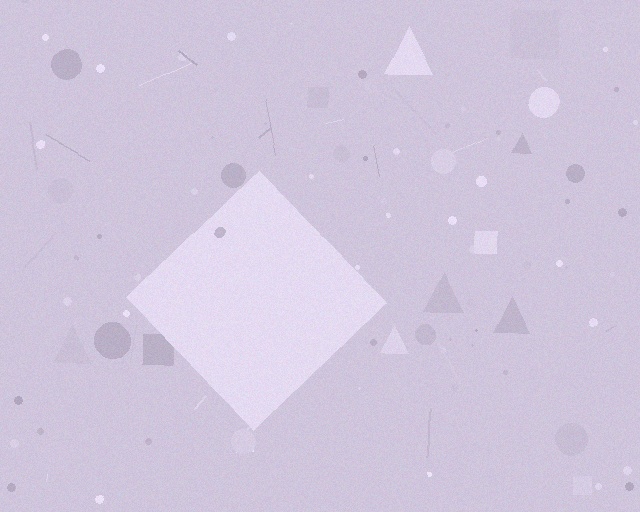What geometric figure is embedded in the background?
A diamond is embedded in the background.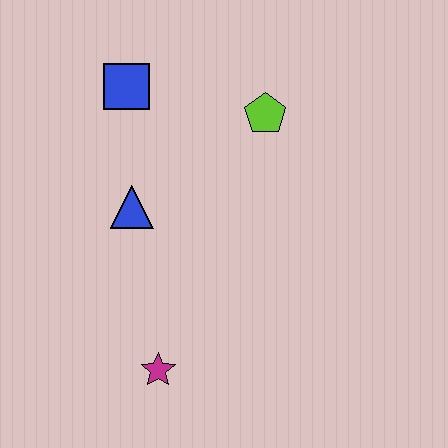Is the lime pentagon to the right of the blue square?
Yes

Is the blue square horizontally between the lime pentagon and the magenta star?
No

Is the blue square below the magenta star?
No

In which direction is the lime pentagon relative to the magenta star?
The lime pentagon is above the magenta star.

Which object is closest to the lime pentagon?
The blue square is closest to the lime pentagon.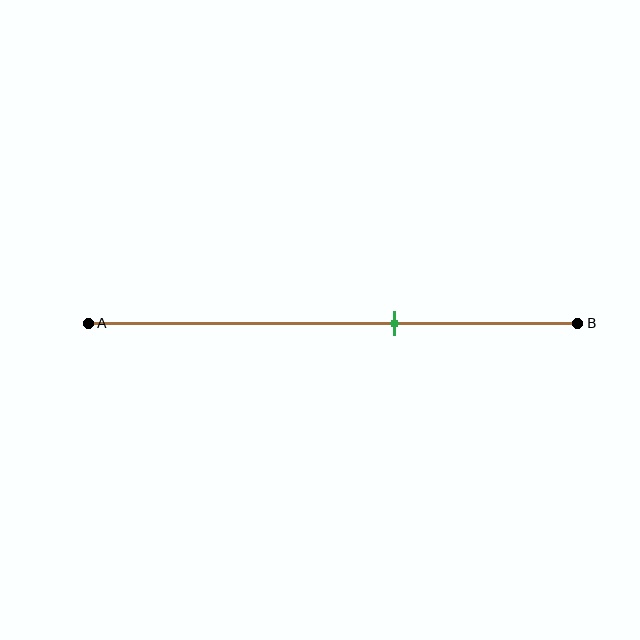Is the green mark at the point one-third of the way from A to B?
No, the mark is at about 65% from A, not at the 33% one-third point.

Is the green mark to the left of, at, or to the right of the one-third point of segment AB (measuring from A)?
The green mark is to the right of the one-third point of segment AB.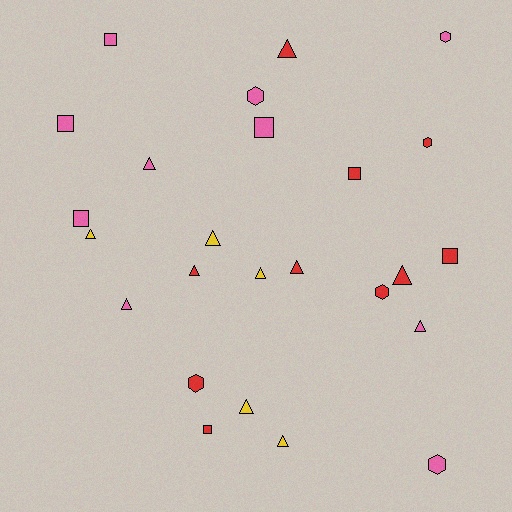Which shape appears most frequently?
Triangle, with 12 objects.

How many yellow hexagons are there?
There are no yellow hexagons.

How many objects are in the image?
There are 25 objects.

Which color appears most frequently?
Pink, with 10 objects.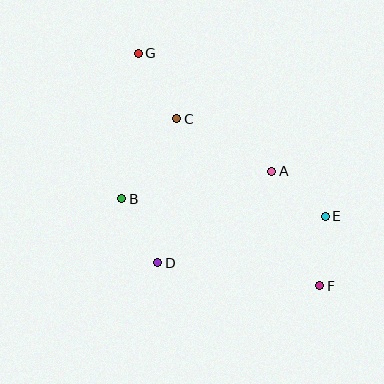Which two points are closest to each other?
Points E and F are closest to each other.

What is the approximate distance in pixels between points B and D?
The distance between B and D is approximately 74 pixels.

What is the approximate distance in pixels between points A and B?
The distance between A and B is approximately 153 pixels.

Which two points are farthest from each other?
Points F and G are farthest from each other.